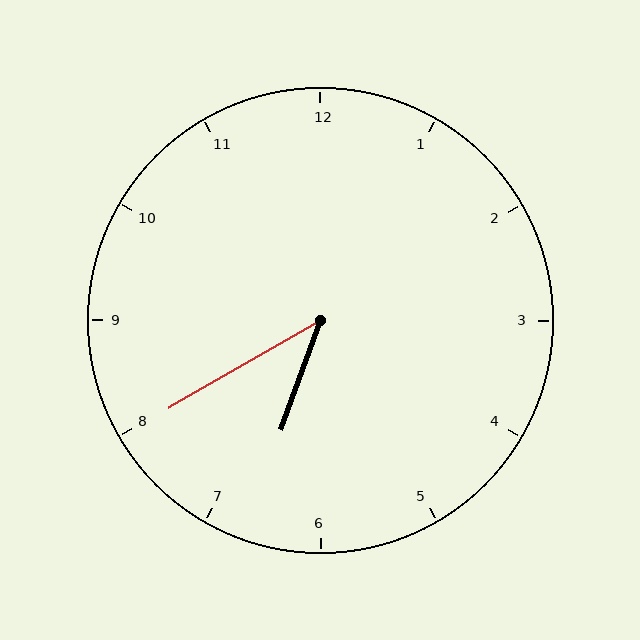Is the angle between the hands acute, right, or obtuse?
It is acute.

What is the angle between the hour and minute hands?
Approximately 40 degrees.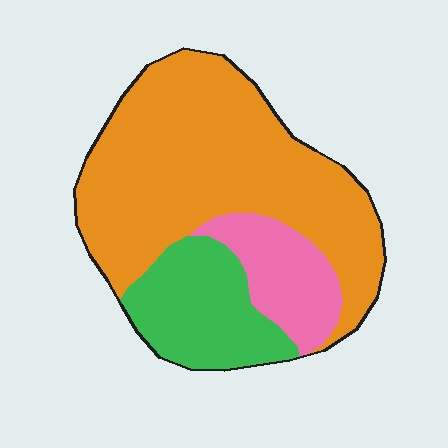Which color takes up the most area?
Orange, at roughly 65%.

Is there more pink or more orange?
Orange.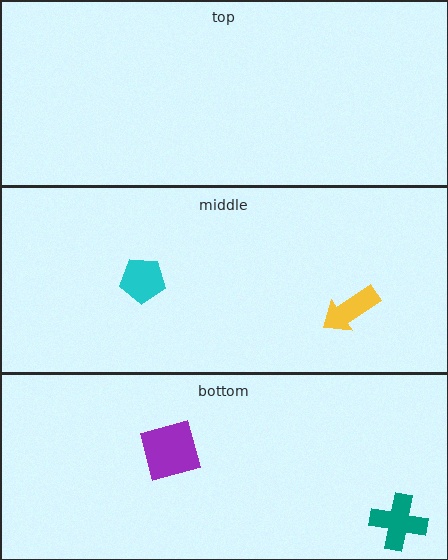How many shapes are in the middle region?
2.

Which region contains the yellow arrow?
The middle region.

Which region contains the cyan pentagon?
The middle region.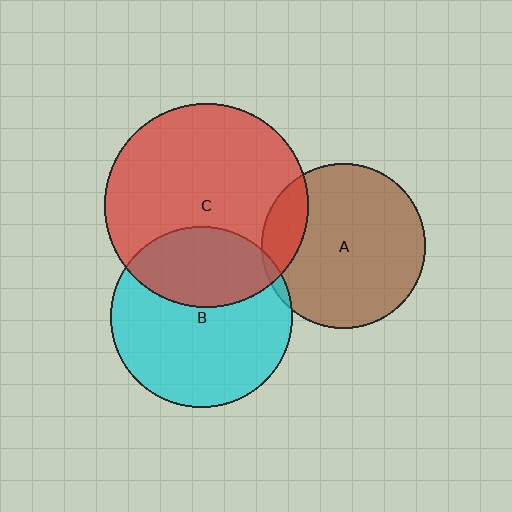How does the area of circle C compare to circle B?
Approximately 1.3 times.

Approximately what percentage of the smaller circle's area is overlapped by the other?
Approximately 15%.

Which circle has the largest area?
Circle C (red).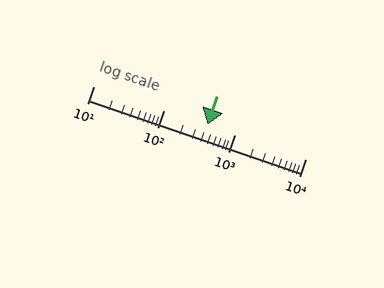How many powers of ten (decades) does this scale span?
The scale spans 3 decades, from 10 to 10000.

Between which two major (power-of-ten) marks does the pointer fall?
The pointer is between 100 and 1000.